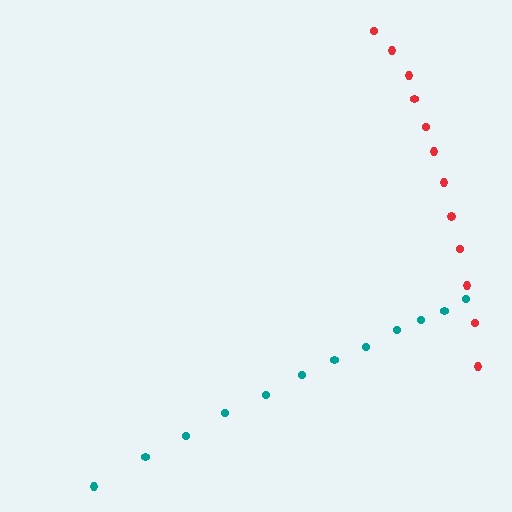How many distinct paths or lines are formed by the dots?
There are 2 distinct paths.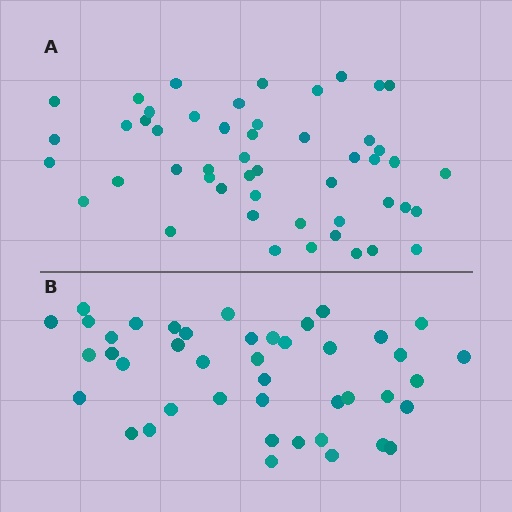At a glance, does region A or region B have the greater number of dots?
Region A (the top region) has more dots.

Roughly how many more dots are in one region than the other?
Region A has roughly 8 or so more dots than region B.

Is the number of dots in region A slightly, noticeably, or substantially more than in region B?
Region A has only slightly more — the two regions are fairly close. The ratio is roughly 1.2 to 1.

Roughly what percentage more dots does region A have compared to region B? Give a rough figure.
About 15% more.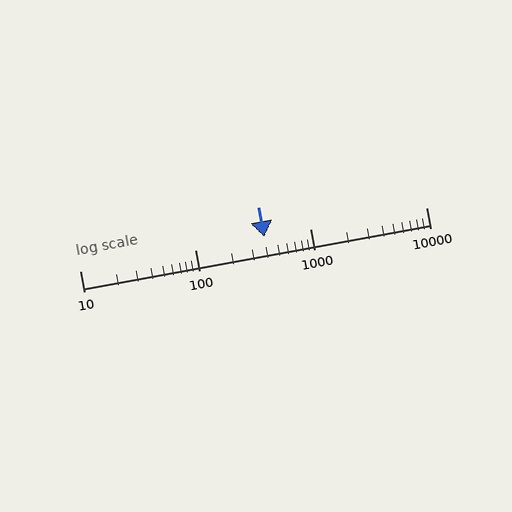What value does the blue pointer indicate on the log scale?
The pointer indicates approximately 400.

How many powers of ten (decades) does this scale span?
The scale spans 3 decades, from 10 to 10000.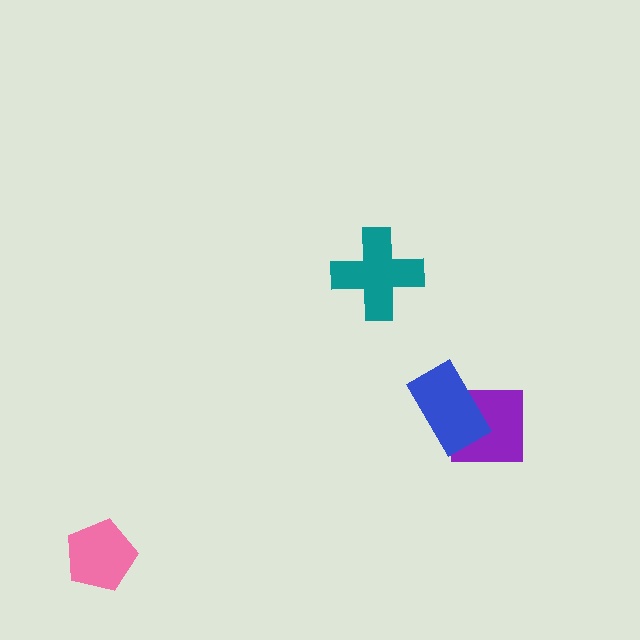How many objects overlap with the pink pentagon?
0 objects overlap with the pink pentagon.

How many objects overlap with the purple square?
1 object overlaps with the purple square.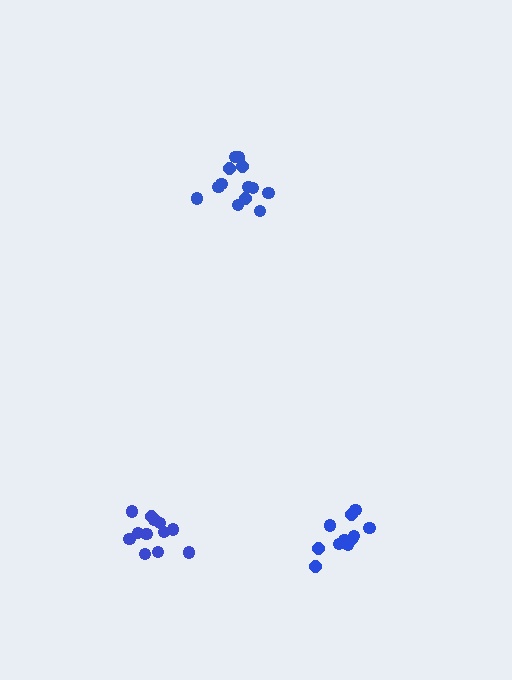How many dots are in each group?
Group 1: 11 dots, Group 2: 13 dots, Group 3: 12 dots (36 total).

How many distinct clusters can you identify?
There are 3 distinct clusters.